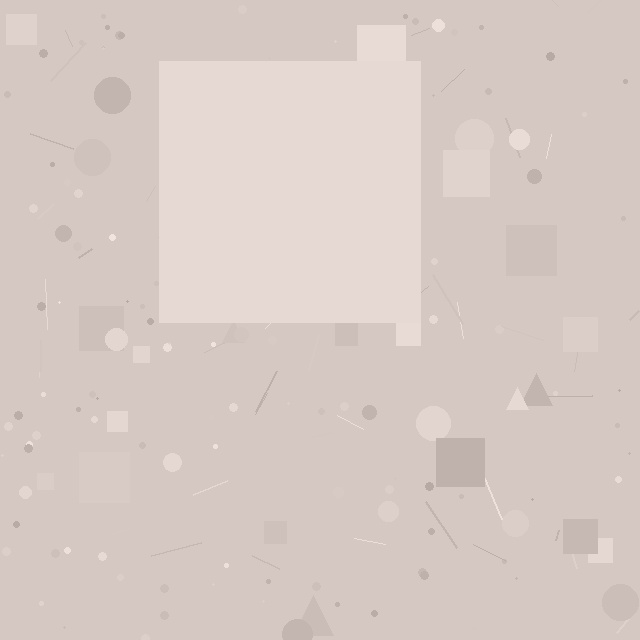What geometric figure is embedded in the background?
A square is embedded in the background.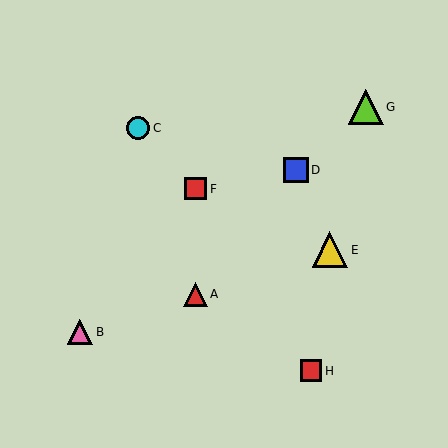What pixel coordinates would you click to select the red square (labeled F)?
Click at (196, 189) to select the red square F.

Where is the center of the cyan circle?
The center of the cyan circle is at (138, 128).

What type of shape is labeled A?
Shape A is a red triangle.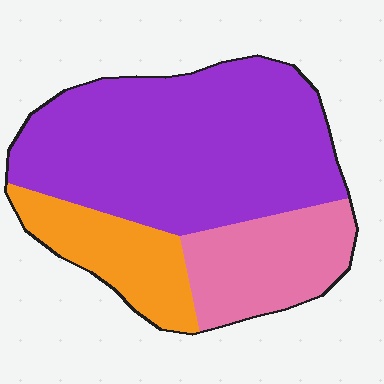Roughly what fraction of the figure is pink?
Pink takes up about one fifth (1/5) of the figure.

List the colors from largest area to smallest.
From largest to smallest: purple, pink, orange.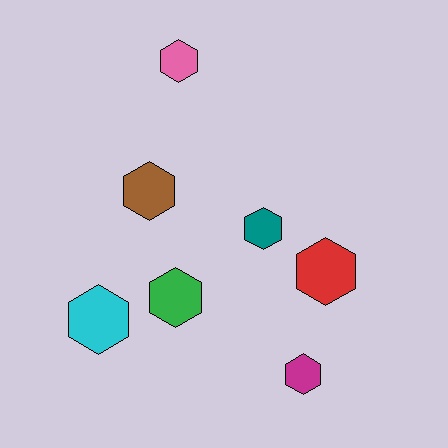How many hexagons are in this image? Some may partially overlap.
There are 7 hexagons.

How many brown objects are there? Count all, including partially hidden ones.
There is 1 brown object.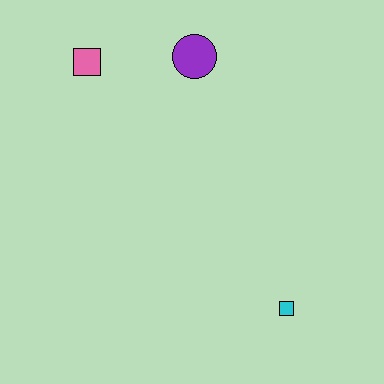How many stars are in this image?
There are no stars.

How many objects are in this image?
There are 3 objects.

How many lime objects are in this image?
There are no lime objects.